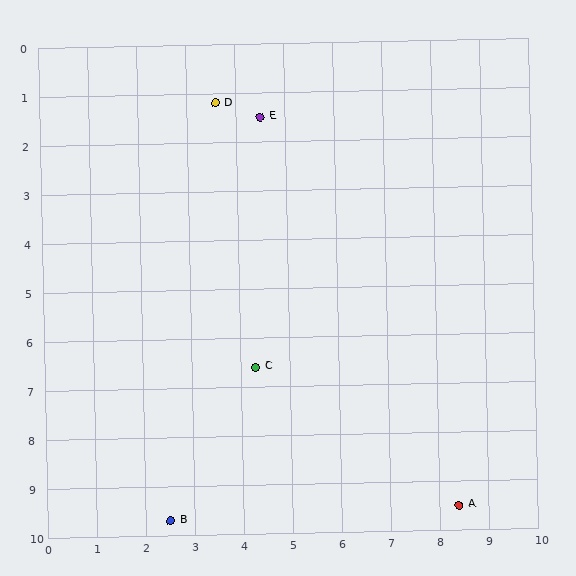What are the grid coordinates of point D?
Point D is at approximately (3.6, 1.2).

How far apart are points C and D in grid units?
Points C and D are about 5.4 grid units apart.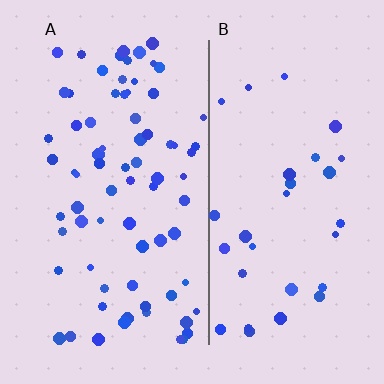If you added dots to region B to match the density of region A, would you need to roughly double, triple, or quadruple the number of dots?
Approximately double.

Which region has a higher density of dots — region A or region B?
A (the left).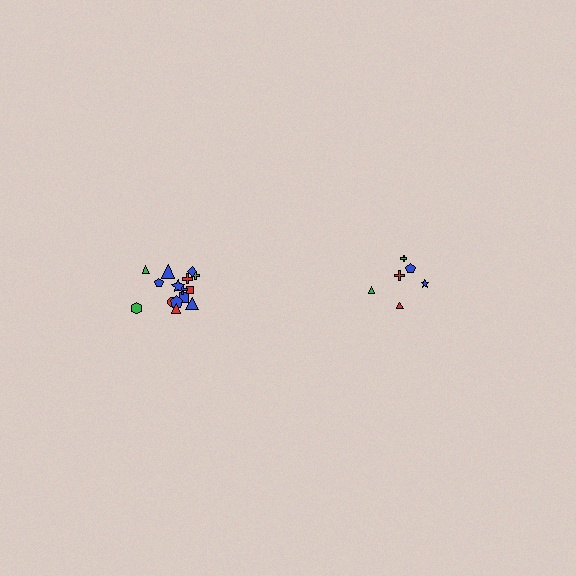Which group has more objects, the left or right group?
The left group.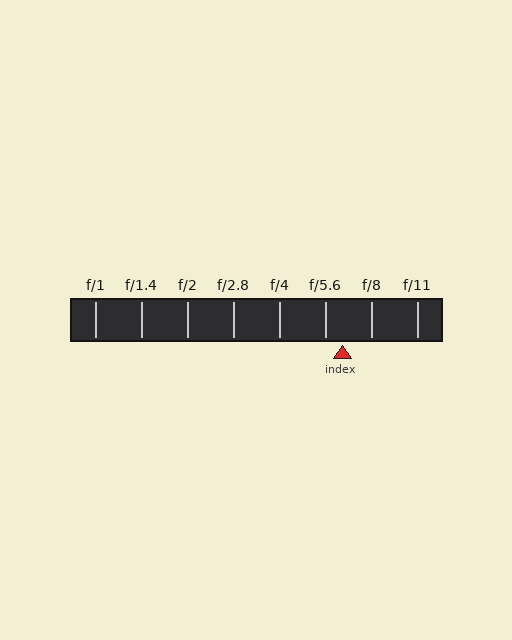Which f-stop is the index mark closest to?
The index mark is closest to f/5.6.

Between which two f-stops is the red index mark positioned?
The index mark is between f/5.6 and f/8.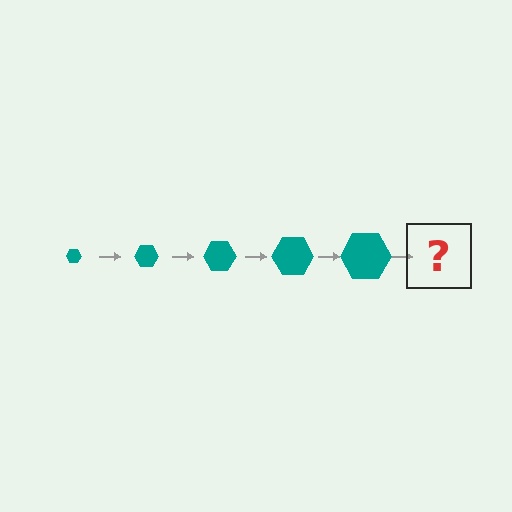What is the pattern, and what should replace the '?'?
The pattern is that the hexagon gets progressively larger each step. The '?' should be a teal hexagon, larger than the previous one.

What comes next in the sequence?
The next element should be a teal hexagon, larger than the previous one.